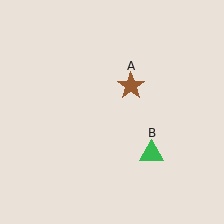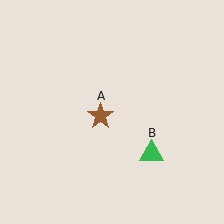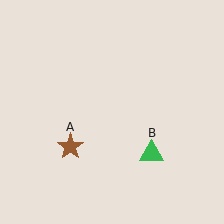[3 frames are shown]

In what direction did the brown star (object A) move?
The brown star (object A) moved down and to the left.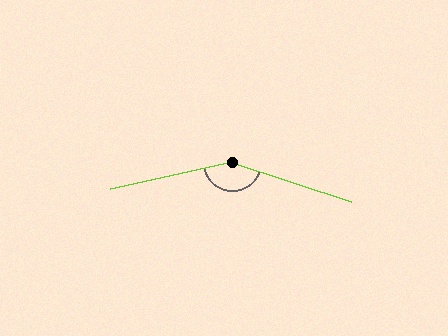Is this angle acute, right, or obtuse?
It is obtuse.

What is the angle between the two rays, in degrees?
Approximately 149 degrees.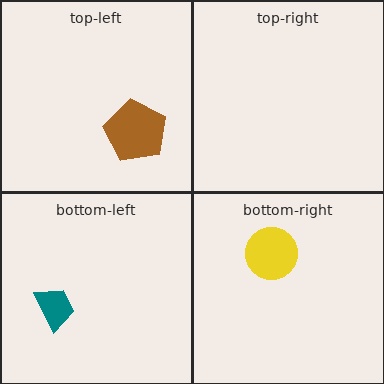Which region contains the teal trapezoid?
The bottom-left region.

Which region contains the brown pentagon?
The top-left region.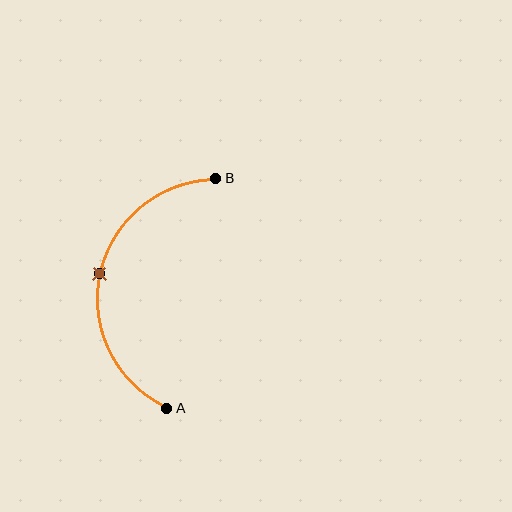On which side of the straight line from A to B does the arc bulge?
The arc bulges to the left of the straight line connecting A and B.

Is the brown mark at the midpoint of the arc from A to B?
Yes. The brown mark lies on the arc at equal arc-length from both A and B — it is the arc midpoint.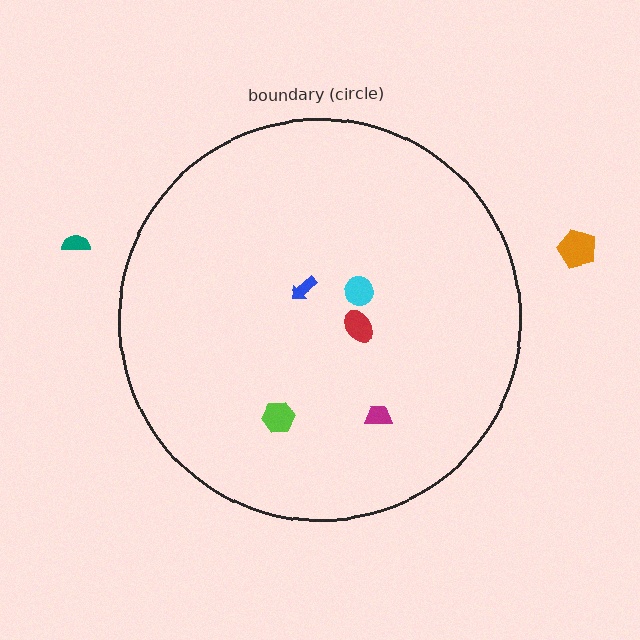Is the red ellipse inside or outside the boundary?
Inside.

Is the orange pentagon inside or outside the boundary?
Outside.